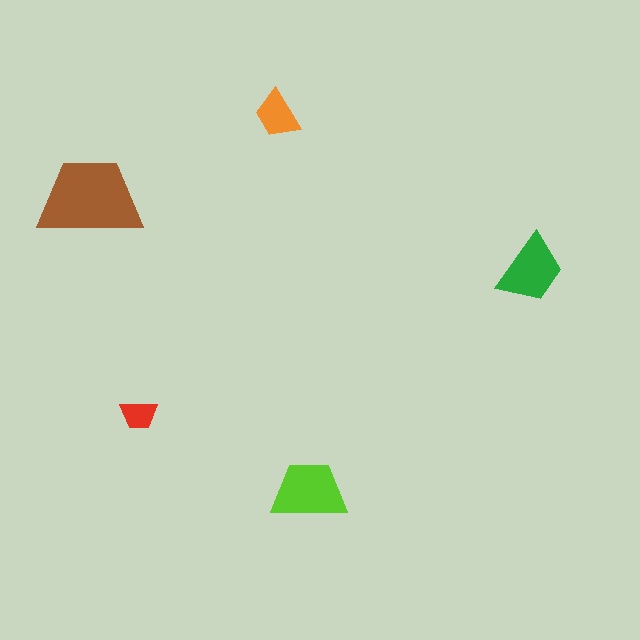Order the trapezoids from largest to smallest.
the brown one, the lime one, the green one, the orange one, the red one.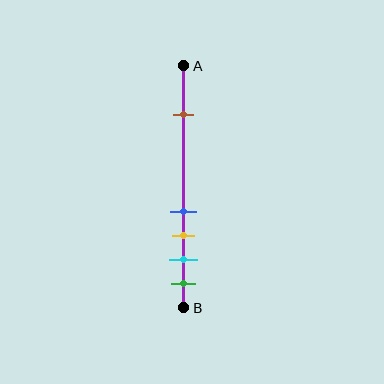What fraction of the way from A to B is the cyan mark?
The cyan mark is approximately 80% (0.8) of the way from A to B.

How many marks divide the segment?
There are 5 marks dividing the segment.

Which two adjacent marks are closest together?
The blue and yellow marks are the closest adjacent pair.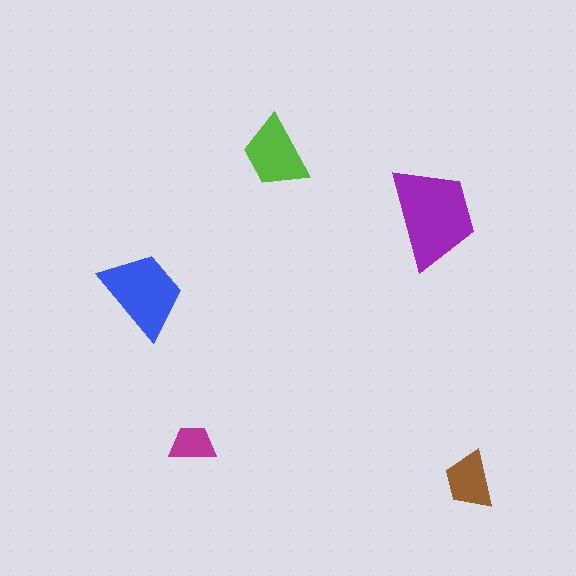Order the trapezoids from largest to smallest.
the purple one, the blue one, the lime one, the brown one, the magenta one.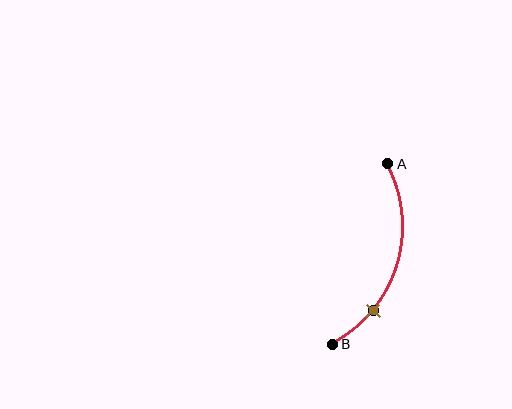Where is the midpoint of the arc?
The arc midpoint is the point on the curve farthest from the straight line joining A and B. It sits to the right of that line.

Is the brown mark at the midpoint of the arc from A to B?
No. The brown mark lies on the arc but is closer to endpoint B. The arc midpoint would be at the point on the curve equidistant along the arc from both A and B.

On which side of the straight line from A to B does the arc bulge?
The arc bulges to the right of the straight line connecting A and B.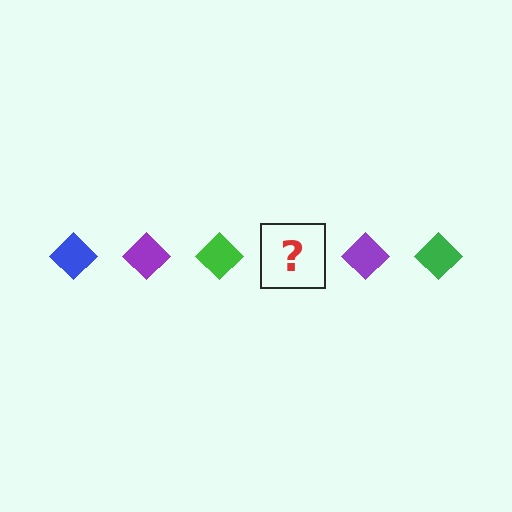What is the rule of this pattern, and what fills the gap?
The rule is that the pattern cycles through blue, purple, green diamonds. The gap should be filled with a blue diamond.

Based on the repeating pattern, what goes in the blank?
The blank should be a blue diamond.